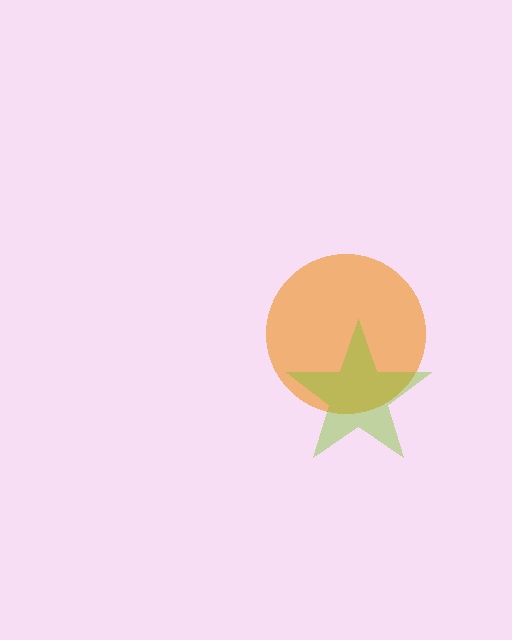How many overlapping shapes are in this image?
There are 2 overlapping shapes in the image.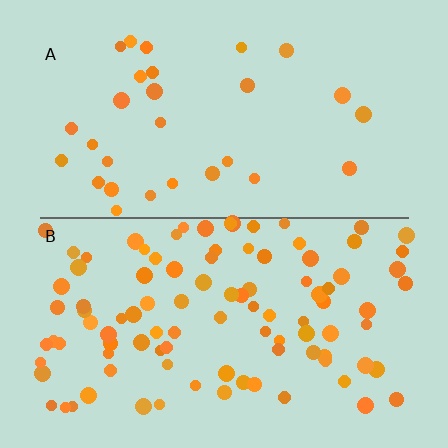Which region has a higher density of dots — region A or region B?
B (the bottom).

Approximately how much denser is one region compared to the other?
Approximately 3.3× — region B over region A.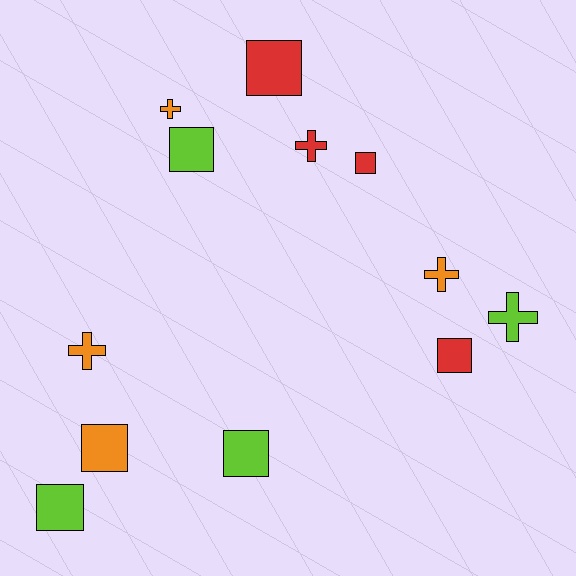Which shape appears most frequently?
Square, with 7 objects.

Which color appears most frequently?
Lime, with 4 objects.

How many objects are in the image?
There are 12 objects.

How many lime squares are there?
There are 3 lime squares.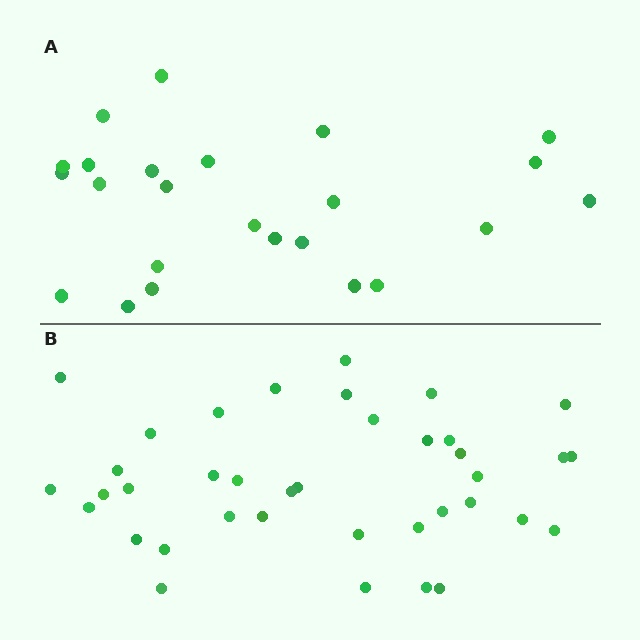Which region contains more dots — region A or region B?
Region B (the bottom region) has more dots.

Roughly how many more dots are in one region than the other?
Region B has approximately 15 more dots than region A.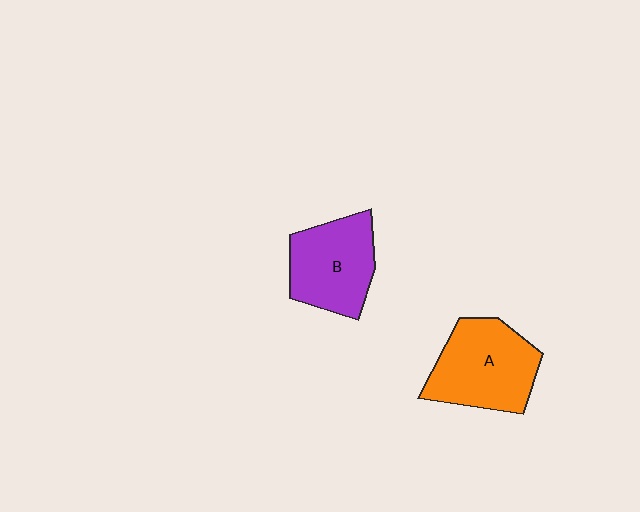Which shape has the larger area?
Shape A (orange).